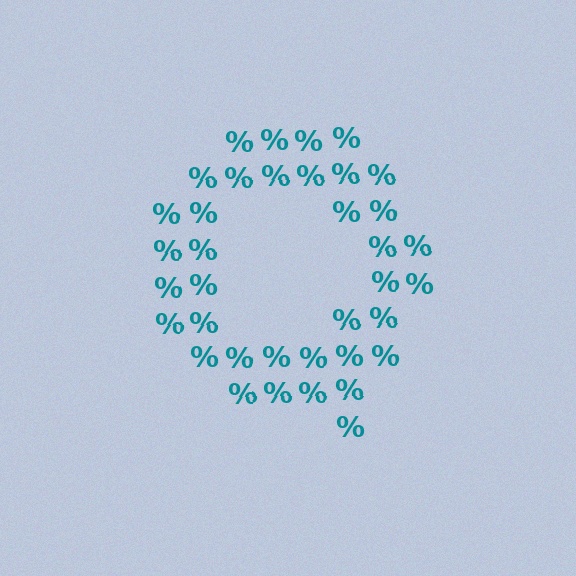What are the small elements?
The small elements are percent signs.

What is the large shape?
The large shape is the letter Q.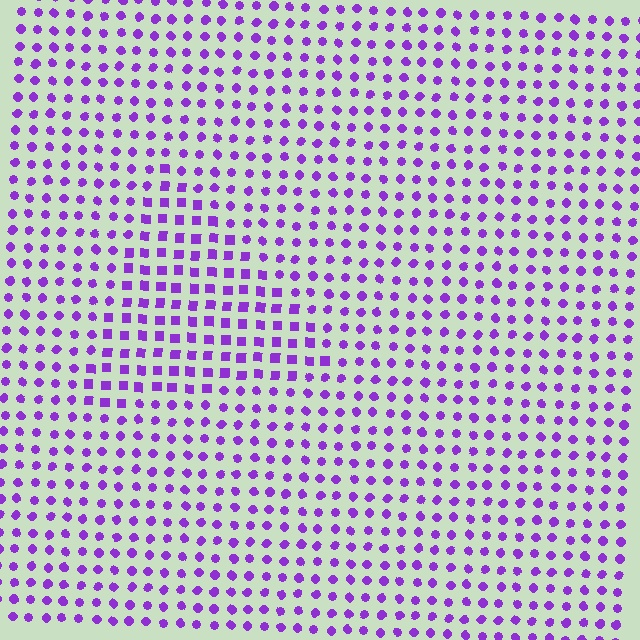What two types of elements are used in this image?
The image uses squares inside the triangle region and circles outside it.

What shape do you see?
I see a triangle.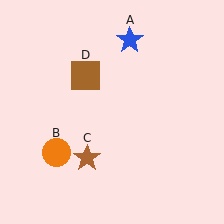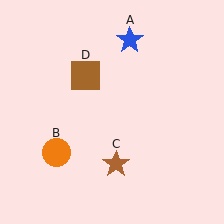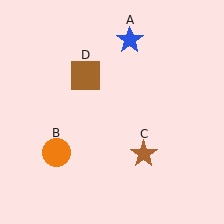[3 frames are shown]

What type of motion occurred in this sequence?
The brown star (object C) rotated counterclockwise around the center of the scene.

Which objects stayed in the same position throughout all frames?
Blue star (object A) and orange circle (object B) and brown square (object D) remained stationary.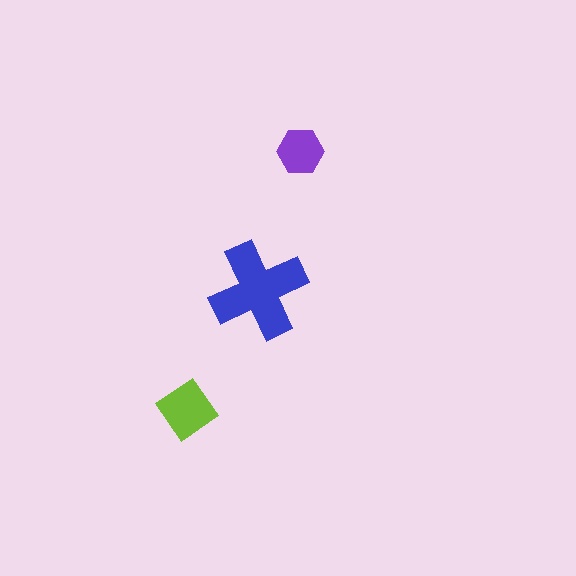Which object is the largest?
The blue cross.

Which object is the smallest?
The purple hexagon.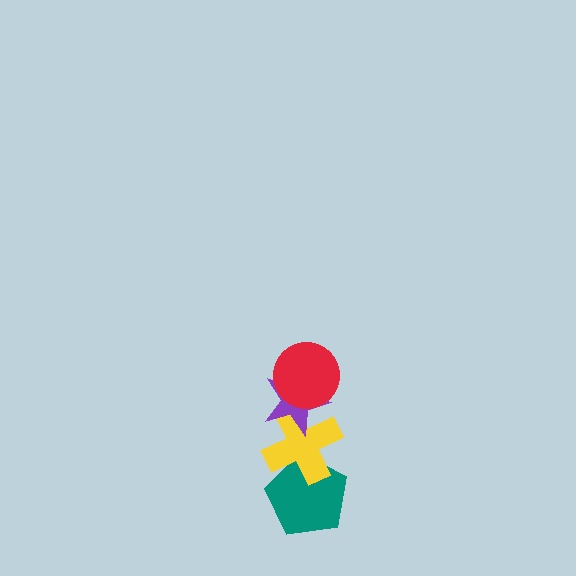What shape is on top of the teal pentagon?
The yellow cross is on top of the teal pentagon.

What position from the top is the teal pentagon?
The teal pentagon is 4th from the top.